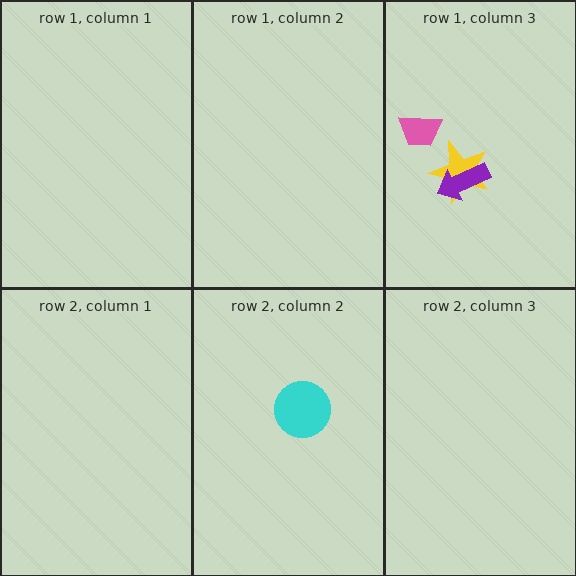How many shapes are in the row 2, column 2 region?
1.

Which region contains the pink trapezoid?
The row 1, column 3 region.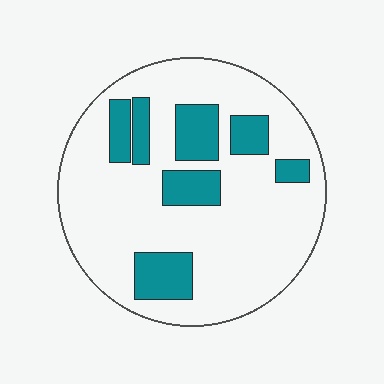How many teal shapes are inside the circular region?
7.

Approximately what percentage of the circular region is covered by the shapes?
Approximately 20%.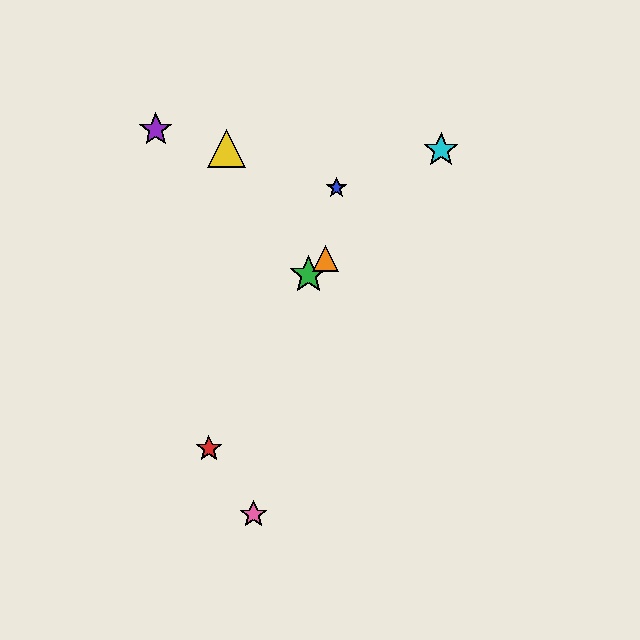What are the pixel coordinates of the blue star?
The blue star is at (337, 188).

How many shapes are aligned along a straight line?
3 shapes (the green star, the orange triangle, the cyan star) are aligned along a straight line.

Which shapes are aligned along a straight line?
The green star, the orange triangle, the cyan star are aligned along a straight line.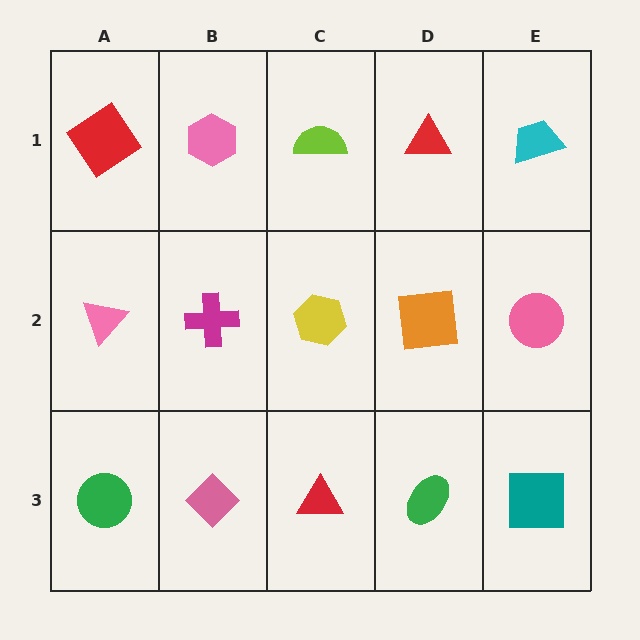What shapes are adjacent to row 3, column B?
A magenta cross (row 2, column B), a green circle (row 3, column A), a red triangle (row 3, column C).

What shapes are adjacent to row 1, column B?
A magenta cross (row 2, column B), a red diamond (row 1, column A), a lime semicircle (row 1, column C).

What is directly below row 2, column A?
A green circle.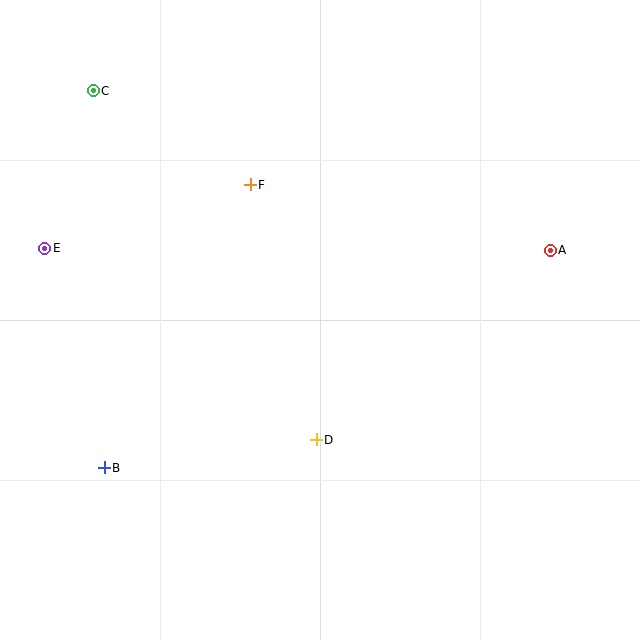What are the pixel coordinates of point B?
Point B is at (104, 468).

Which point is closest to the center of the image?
Point D at (316, 440) is closest to the center.